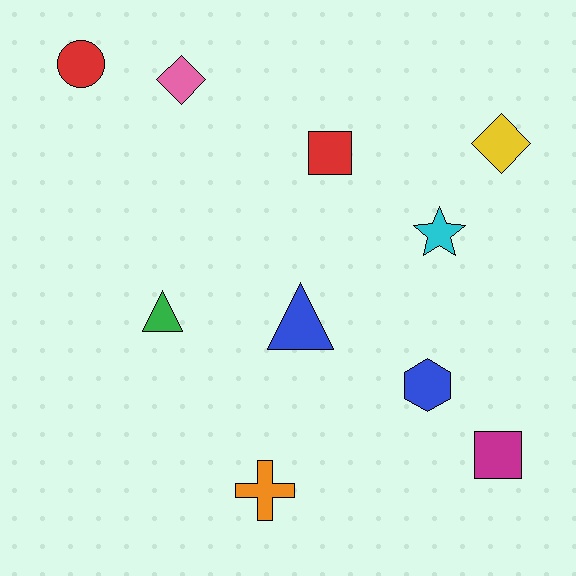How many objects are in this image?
There are 10 objects.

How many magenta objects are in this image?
There is 1 magenta object.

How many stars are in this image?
There is 1 star.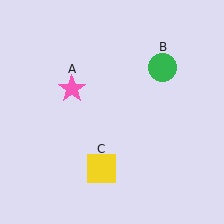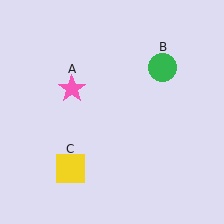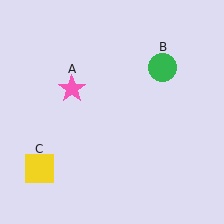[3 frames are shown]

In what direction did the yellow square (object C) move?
The yellow square (object C) moved left.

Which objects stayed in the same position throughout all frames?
Pink star (object A) and green circle (object B) remained stationary.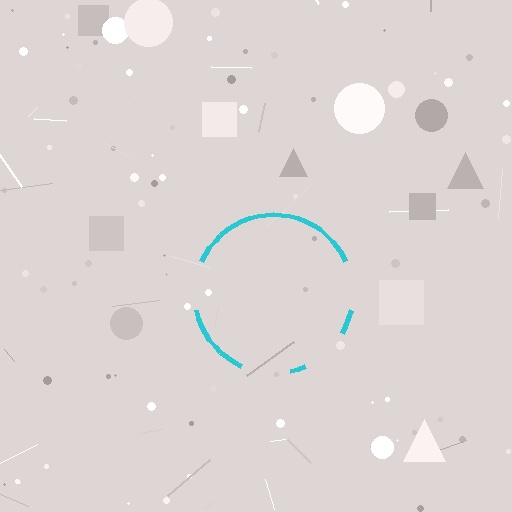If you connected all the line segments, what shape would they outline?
They would outline a circle.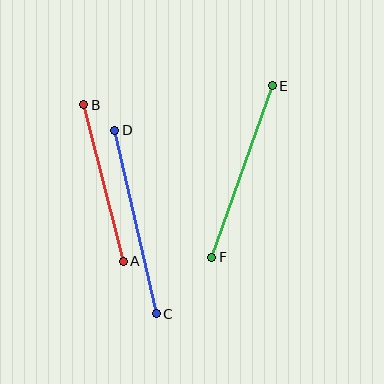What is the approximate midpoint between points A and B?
The midpoint is at approximately (103, 183) pixels.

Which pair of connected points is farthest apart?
Points C and D are farthest apart.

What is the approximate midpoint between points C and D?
The midpoint is at approximately (135, 222) pixels.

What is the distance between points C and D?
The distance is approximately 188 pixels.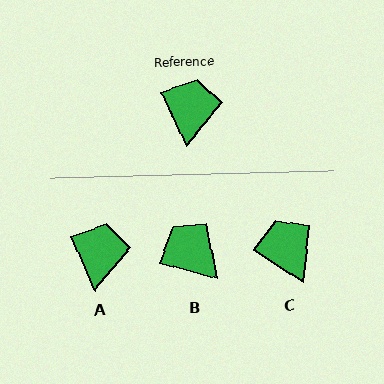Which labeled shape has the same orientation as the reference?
A.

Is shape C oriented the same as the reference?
No, it is off by about 34 degrees.